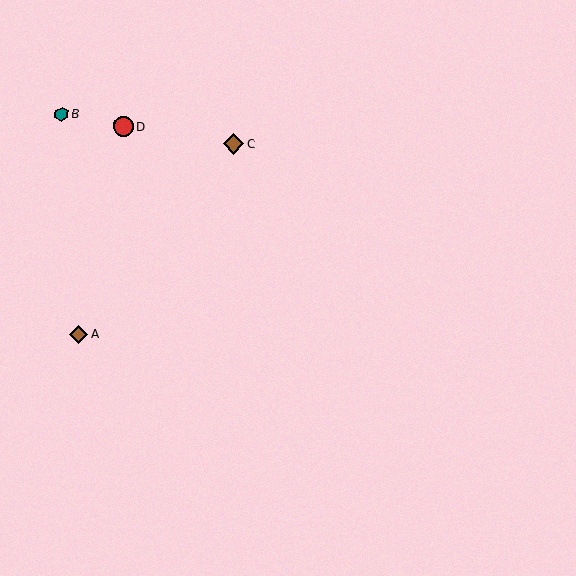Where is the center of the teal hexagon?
The center of the teal hexagon is at (62, 114).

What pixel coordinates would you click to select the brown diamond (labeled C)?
Click at (234, 144) to select the brown diamond C.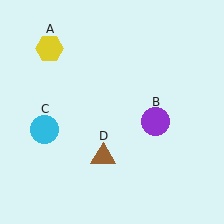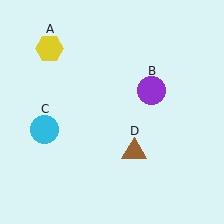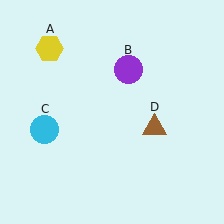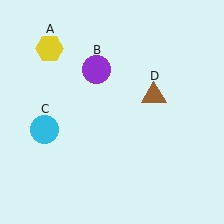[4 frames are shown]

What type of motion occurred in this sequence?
The purple circle (object B), brown triangle (object D) rotated counterclockwise around the center of the scene.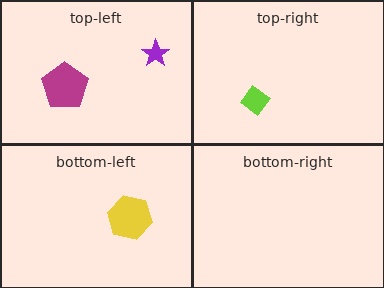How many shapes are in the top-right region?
1.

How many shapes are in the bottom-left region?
1.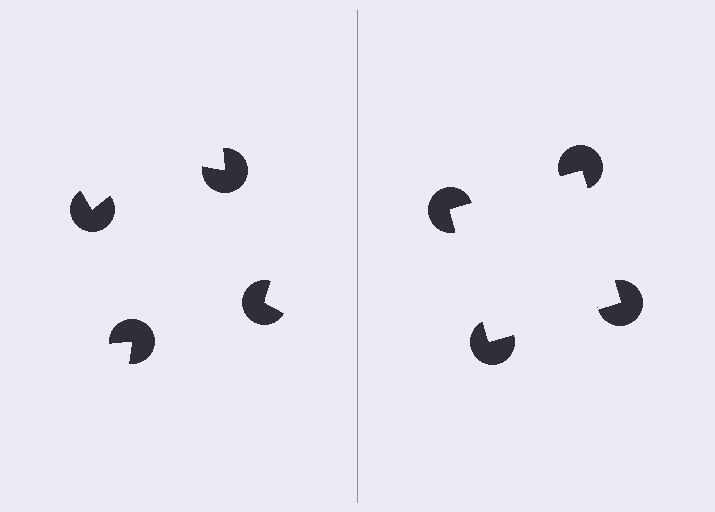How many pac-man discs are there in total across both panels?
8 — 4 on each side.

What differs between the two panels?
The pac-man discs are positioned identically on both sides; only the wedge orientations differ. On the right they align to a square; on the left they are misaligned.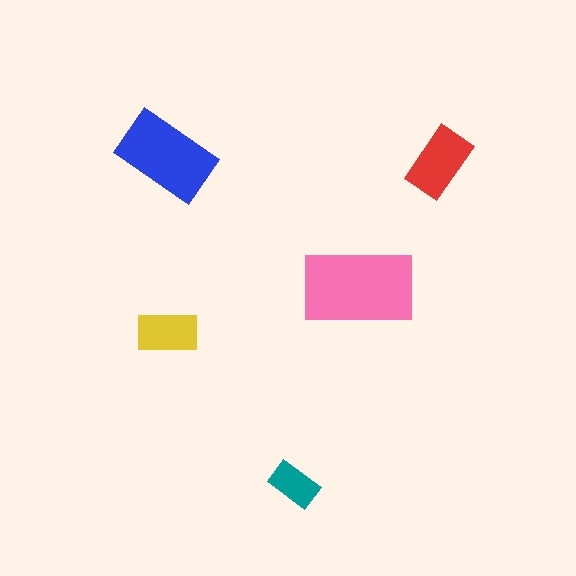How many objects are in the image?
There are 5 objects in the image.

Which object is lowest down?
The teal rectangle is bottommost.